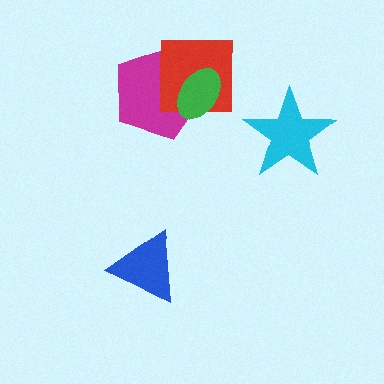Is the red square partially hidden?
Yes, it is partially covered by another shape.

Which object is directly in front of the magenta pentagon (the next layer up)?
The red square is directly in front of the magenta pentagon.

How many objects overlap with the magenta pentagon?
2 objects overlap with the magenta pentagon.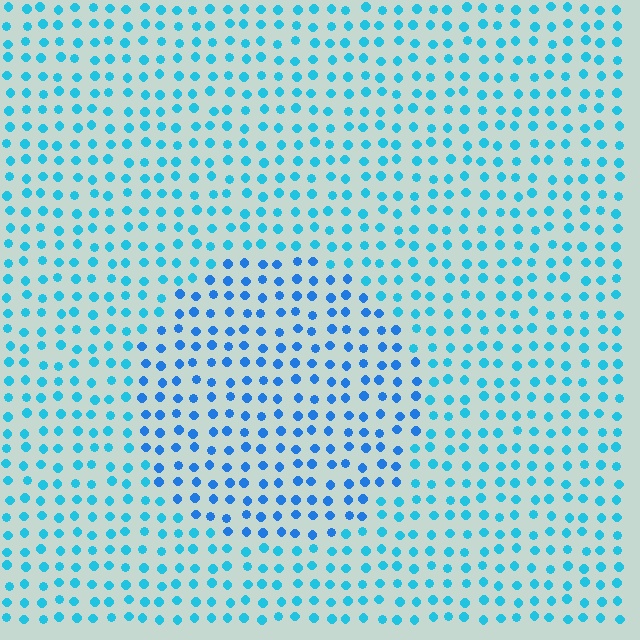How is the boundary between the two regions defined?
The boundary is defined purely by a slight shift in hue (about 23 degrees). Spacing, size, and orientation are identical on both sides.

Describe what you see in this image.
The image is filled with small cyan elements in a uniform arrangement. A circle-shaped region is visible where the elements are tinted to a slightly different hue, forming a subtle color boundary.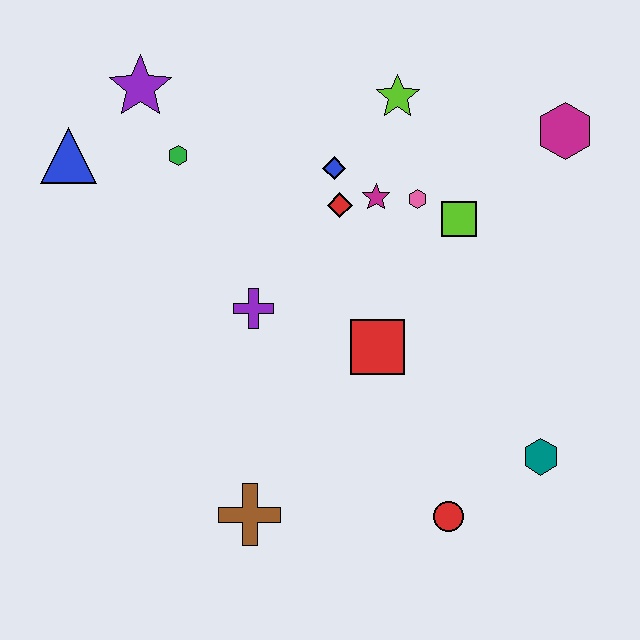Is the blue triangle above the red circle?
Yes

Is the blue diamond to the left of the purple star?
No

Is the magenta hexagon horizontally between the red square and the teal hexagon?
No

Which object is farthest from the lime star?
The brown cross is farthest from the lime star.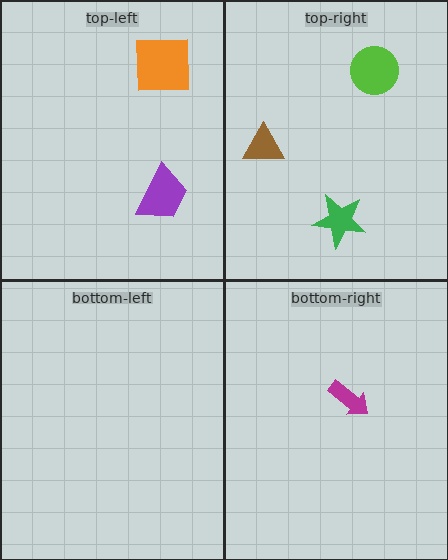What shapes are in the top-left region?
The orange square, the purple trapezoid.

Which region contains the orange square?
The top-left region.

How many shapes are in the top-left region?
2.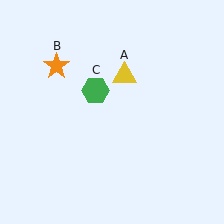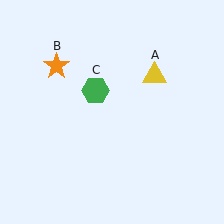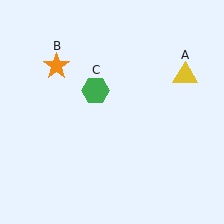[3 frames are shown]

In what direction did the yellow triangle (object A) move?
The yellow triangle (object A) moved right.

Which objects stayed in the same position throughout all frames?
Orange star (object B) and green hexagon (object C) remained stationary.